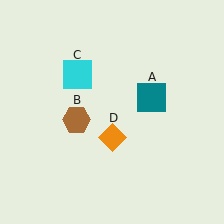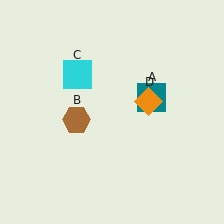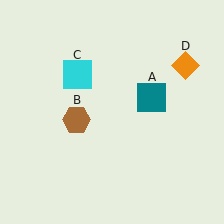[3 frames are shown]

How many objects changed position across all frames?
1 object changed position: orange diamond (object D).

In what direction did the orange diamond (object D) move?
The orange diamond (object D) moved up and to the right.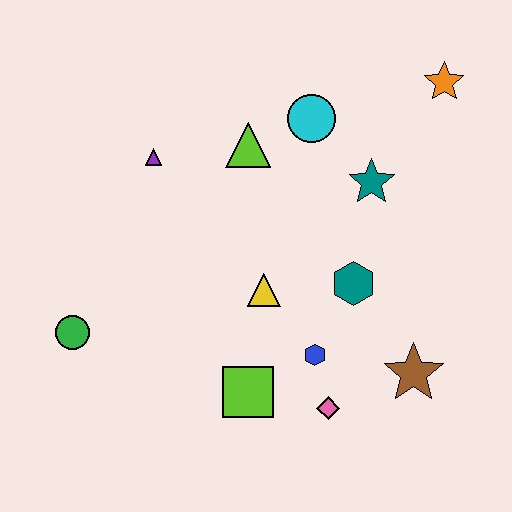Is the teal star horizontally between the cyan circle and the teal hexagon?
No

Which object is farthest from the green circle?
The orange star is farthest from the green circle.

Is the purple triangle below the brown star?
No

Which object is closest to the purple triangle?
The lime triangle is closest to the purple triangle.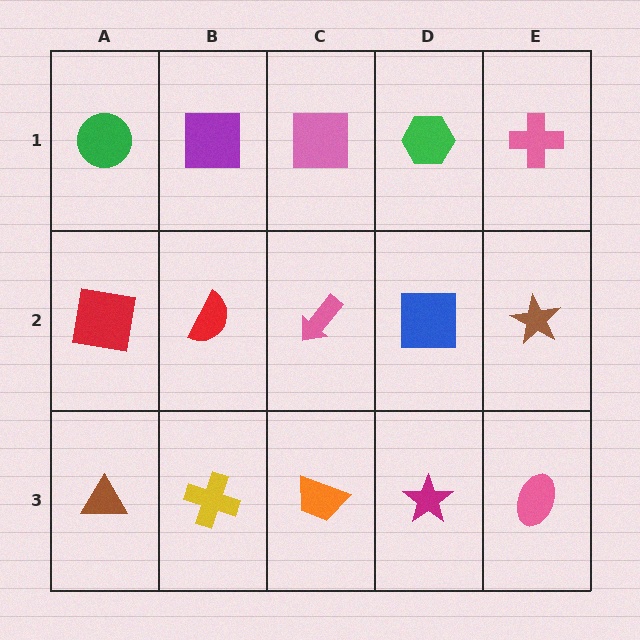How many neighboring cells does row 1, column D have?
3.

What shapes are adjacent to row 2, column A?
A green circle (row 1, column A), a brown triangle (row 3, column A), a red semicircle (row 2, column B).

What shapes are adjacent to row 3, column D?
A blue square (row 2, column D), an orange trapezoid (row 3, column C), a pink ellipse (row 3, column E).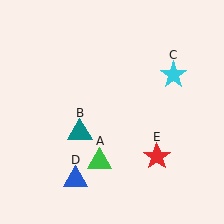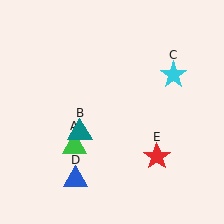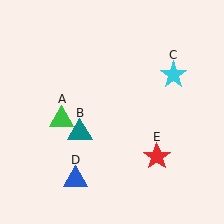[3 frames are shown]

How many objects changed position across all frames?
1 object changed position: green triangle (object A).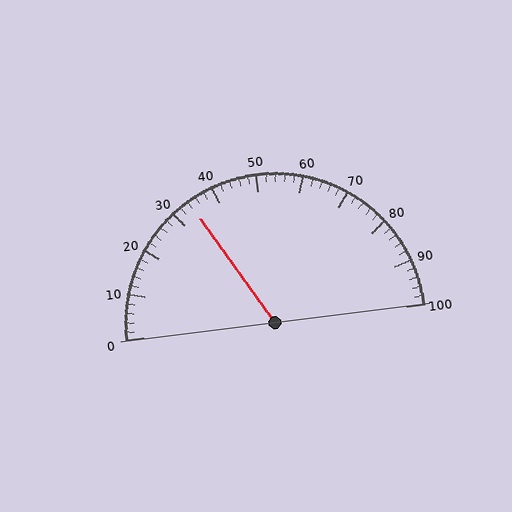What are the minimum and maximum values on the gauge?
The gauge ranges from 0 to 100.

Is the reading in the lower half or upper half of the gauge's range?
The reading is in the lower half of the range (0 to 100).